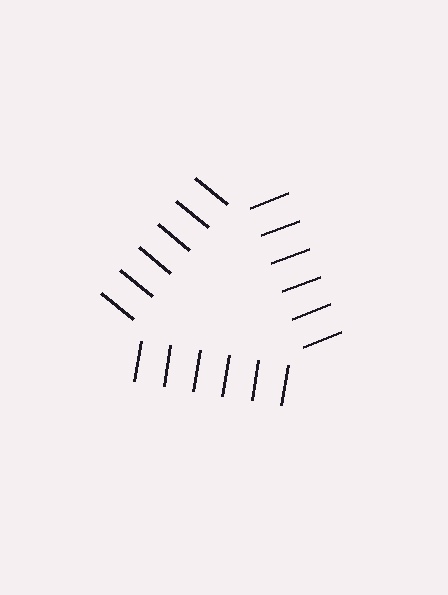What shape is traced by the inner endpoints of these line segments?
An illusory triangle — the line segments terminate on its edges but no continuous stroke is drawn.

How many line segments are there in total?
18 — 6 along each of the 3 edges.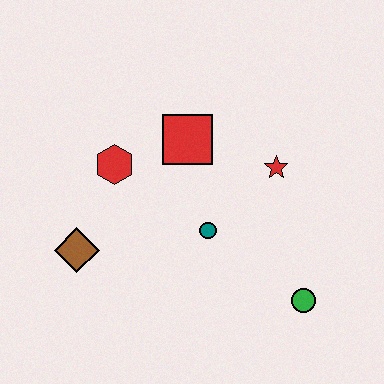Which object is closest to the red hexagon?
The red square is closest to the red hexagon.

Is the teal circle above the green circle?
Yes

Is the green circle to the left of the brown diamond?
No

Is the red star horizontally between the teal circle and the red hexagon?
No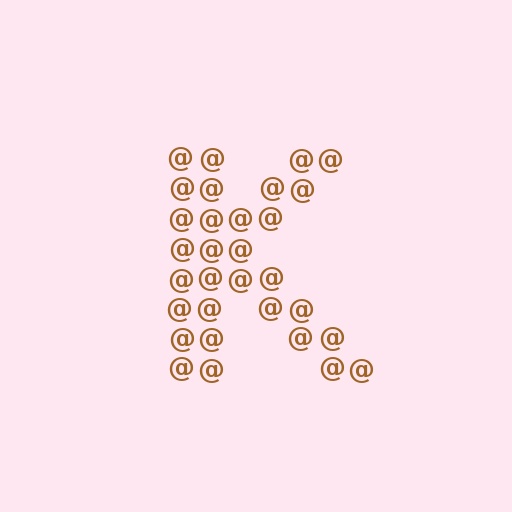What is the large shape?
The large shape is the letter K.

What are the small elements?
The small elements are at signs.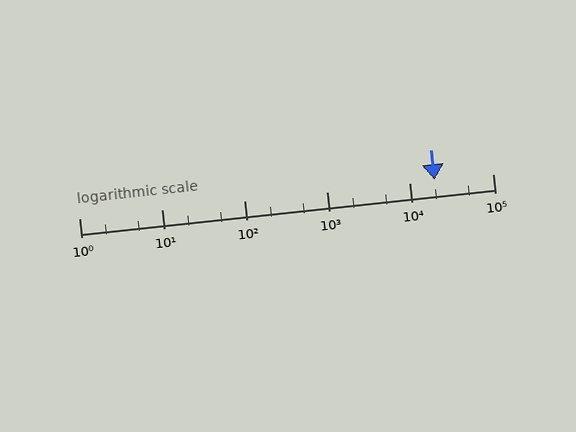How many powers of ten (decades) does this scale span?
The scale spans 5 decades, from 1 to 100000.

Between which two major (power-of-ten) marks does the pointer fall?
The pointer is between 10000 and 100000.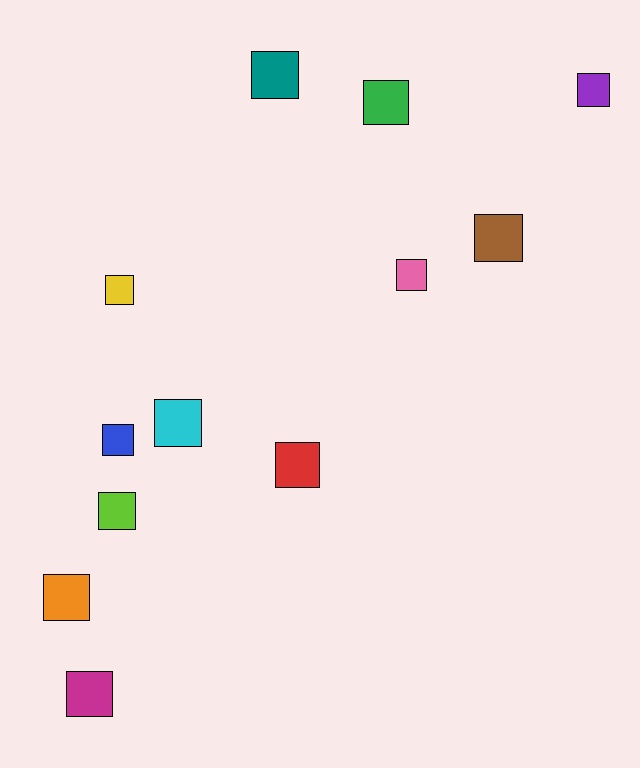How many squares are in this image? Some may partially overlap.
There are 12 squares.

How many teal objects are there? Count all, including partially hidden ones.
There is 1 teal object.